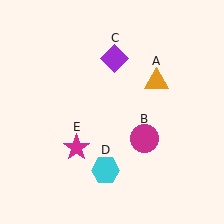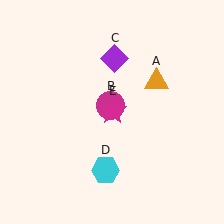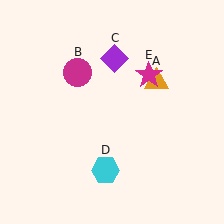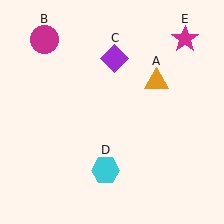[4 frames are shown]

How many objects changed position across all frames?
2 objects changed position: magenta circle (object B), magenta star (object E).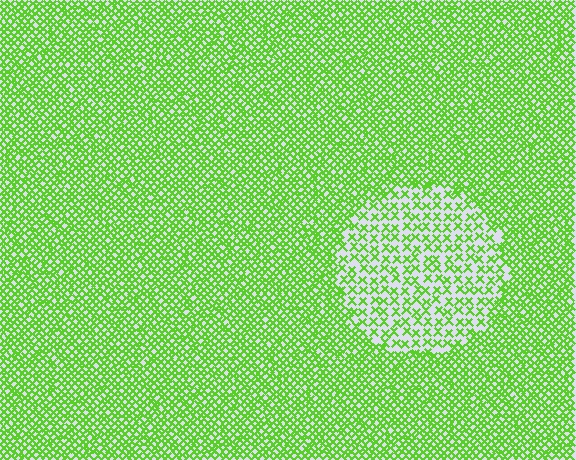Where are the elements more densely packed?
The elements are more densely packed outside the circle boundary.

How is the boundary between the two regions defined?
The boundary is defined by a change in element density (approximately 2.2x ratio). All elements are the same color, size, and shape.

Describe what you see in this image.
The image contains small lime elements arranged at two different densities. A circle-shaped region is visible where the elements are less densely packed than the surrounding area.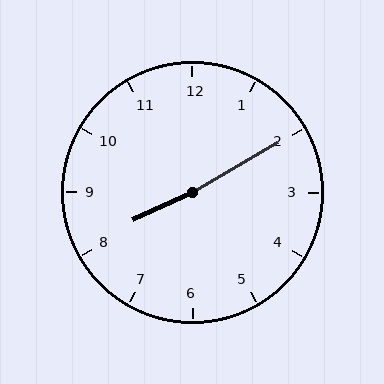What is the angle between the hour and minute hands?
Approximately 175 degrees.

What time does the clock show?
8:10.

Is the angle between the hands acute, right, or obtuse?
It is obtuse.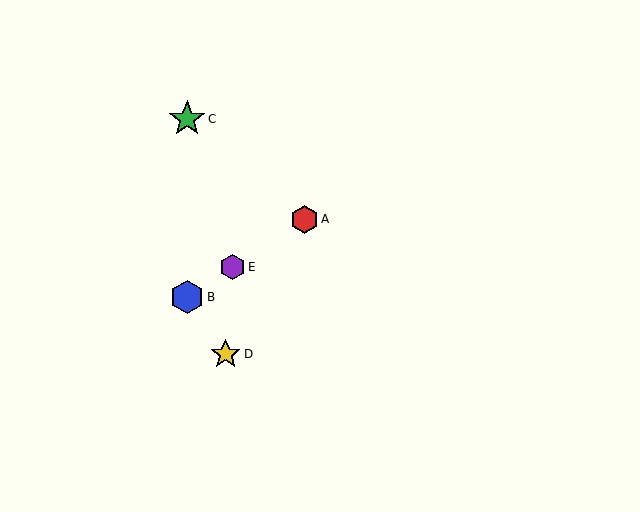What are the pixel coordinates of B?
Object B is at (187, 297).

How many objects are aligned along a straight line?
3 objects (A, B, E) are aligned along a straight line.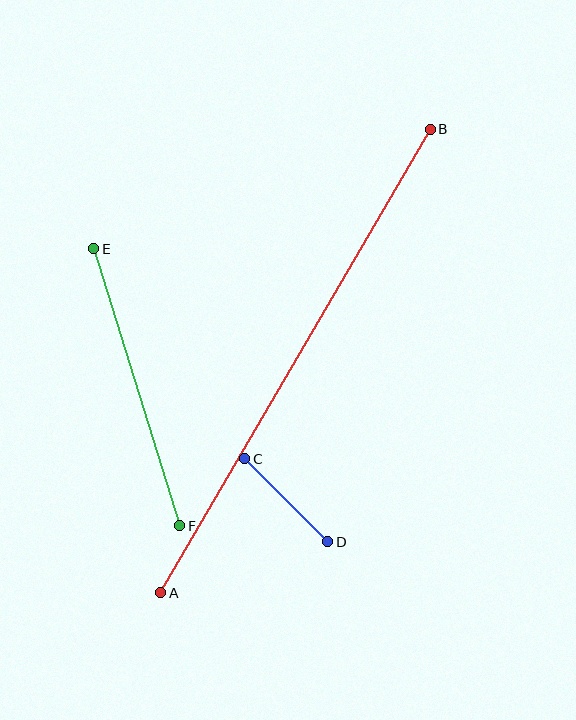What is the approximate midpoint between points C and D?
The midpoint is at approximately (286, 500) pixels.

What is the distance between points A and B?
The distance is approximately 536 pixels.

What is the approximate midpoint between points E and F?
The midpoint is at approximately (137, 387) pixels.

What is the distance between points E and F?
The distance is approximately 290 pixels.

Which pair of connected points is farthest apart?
Points A and B are farthest apart.